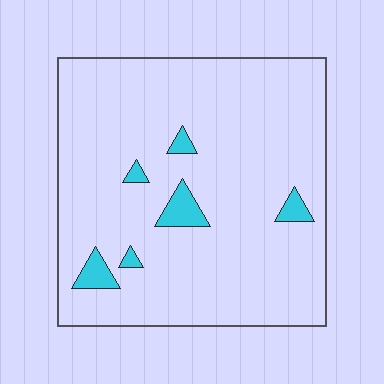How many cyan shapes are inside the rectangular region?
6.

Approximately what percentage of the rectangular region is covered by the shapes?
Approximately 5%.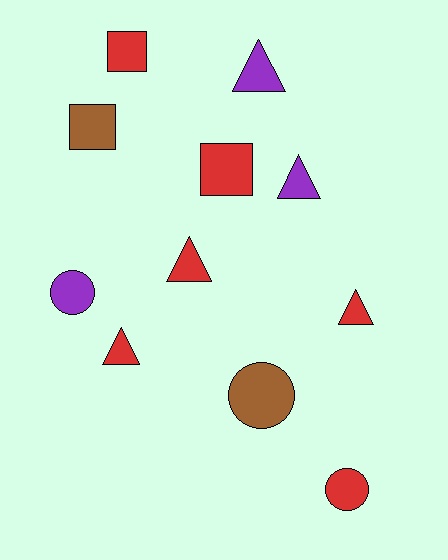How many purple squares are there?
There are no purple squares.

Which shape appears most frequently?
Triangle, with 5 objects.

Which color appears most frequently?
Red, with 6 objects.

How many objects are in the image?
There are 11 objects.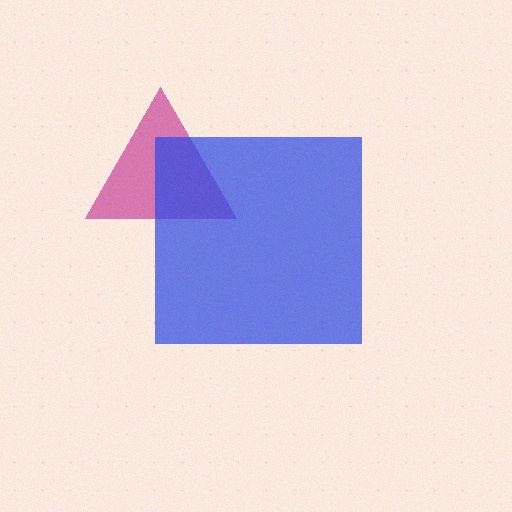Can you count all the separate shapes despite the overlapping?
Yes, there are 2 separate shapes.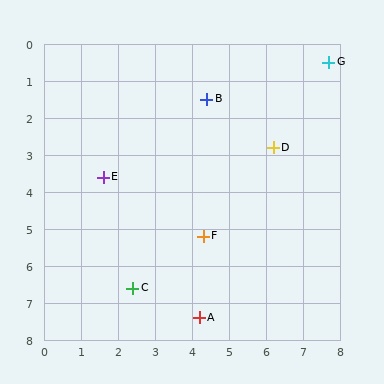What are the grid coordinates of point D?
Point D is at approximately (6.2, 2.8).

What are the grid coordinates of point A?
Point A is at approximately (4.2, 7.4).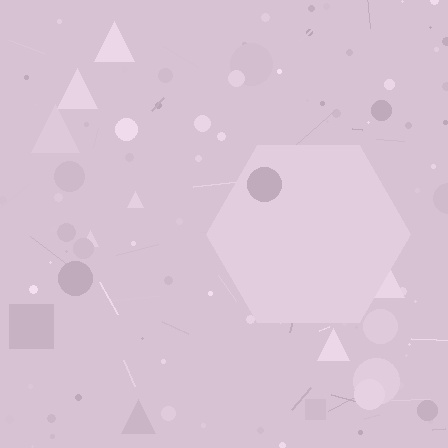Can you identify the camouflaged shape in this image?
The camouflaged shape is a hexagon.